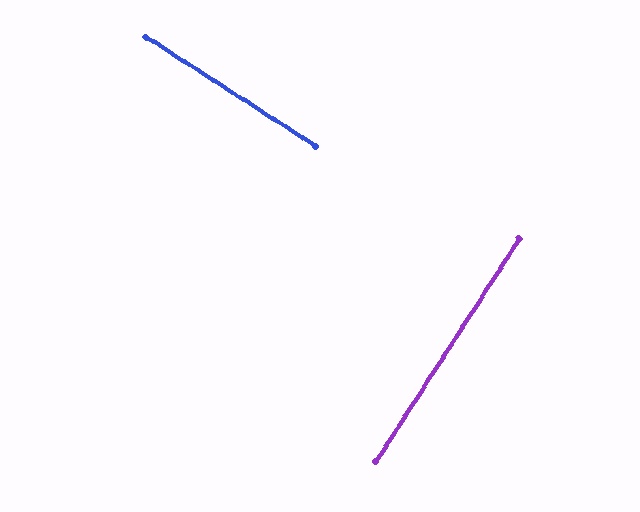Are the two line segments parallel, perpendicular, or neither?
Perpendicular — they meet at approximately 90°.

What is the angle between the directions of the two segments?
Approximately 90 degrees.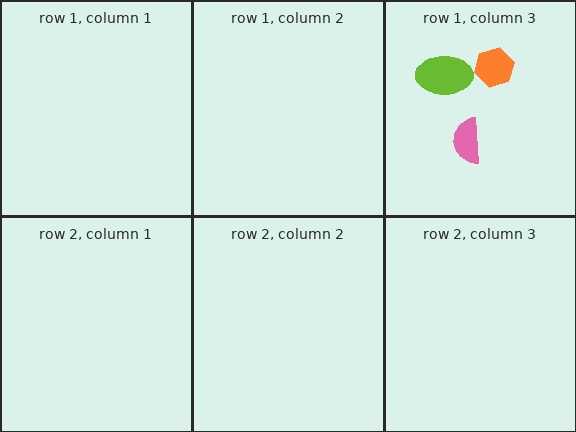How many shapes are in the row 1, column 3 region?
3.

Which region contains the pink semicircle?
The row 1, column 3 region.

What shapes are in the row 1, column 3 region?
The orange hexagon, the lime ellipse, the pink semicircle.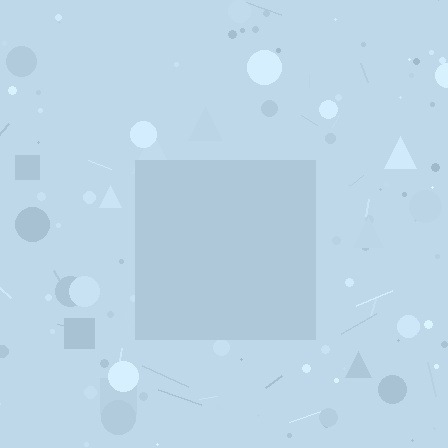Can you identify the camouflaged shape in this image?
The camouflaged shape is a square.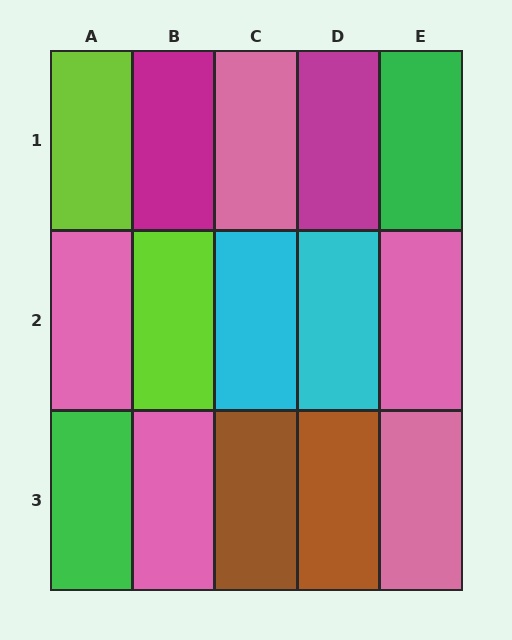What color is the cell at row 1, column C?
Pink.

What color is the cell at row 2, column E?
Pink.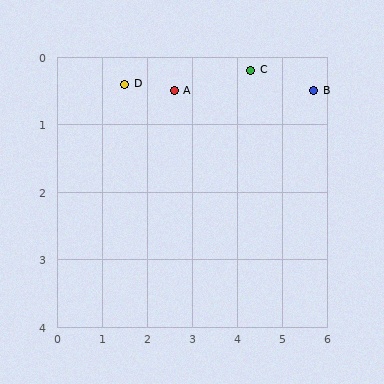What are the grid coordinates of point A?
Point A is at approximately (2.6, 0.5).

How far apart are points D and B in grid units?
Points D and B are about 4.2 grid units apart.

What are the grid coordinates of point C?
Point C is at approximately (4.3, 0.2).